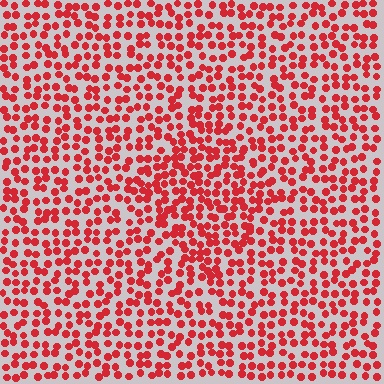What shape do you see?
I see a diamond.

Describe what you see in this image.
The image contains small red elements arranged at two different densities. A diamond-shaped region is visible where the elements are more densely packed than the surrounding area.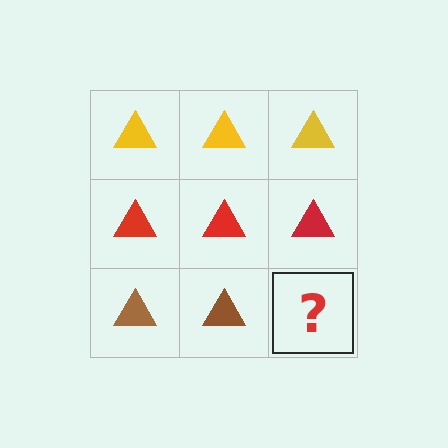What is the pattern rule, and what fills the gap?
The rule is that each row has a consistent color. The gap should be filled with a brown triangle.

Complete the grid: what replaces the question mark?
The question mark should be replaced with a brown triangle.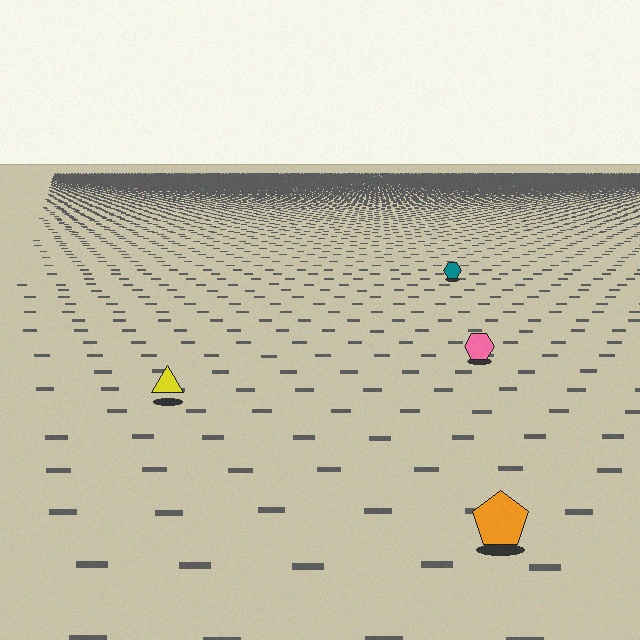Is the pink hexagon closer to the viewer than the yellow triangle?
No. The yellow triangle is closer — you can tell from the texture gradient: the ground texture is coarser near it.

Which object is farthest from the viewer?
The teal hexagon is farthest from the viewer. It appears smaller and the ground texture around it is denser.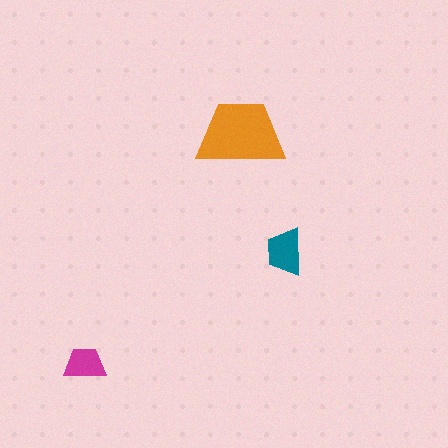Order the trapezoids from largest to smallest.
the orange one, the teal one, the magenta one.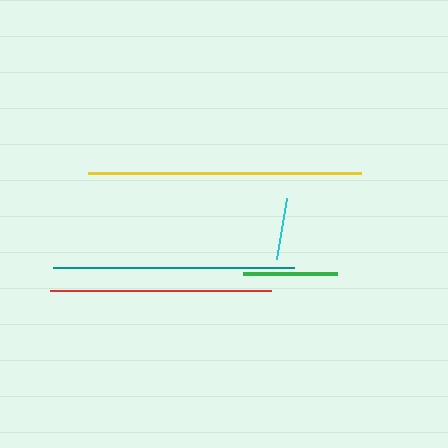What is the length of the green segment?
The green segment is approximately 94 pixels long.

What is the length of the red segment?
The red segment is approximately 221 pixels long.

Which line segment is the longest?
The yellow line is the longest at approximately 272 pixels.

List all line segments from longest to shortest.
From longest to shortest: yellow, teal, red, green, cyan.